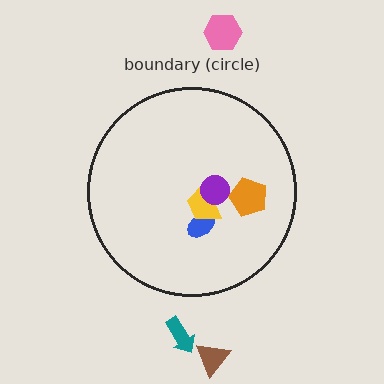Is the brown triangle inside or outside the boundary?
Outside.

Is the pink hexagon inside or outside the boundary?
Outside.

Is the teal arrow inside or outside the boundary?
Outside.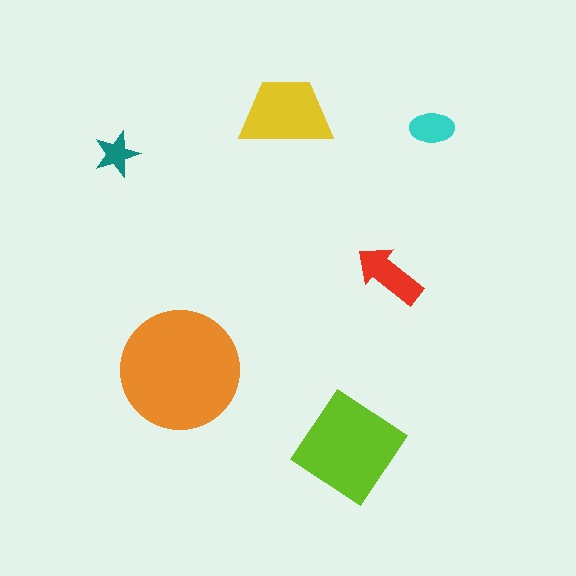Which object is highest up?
The yellow trapezoid is topmost.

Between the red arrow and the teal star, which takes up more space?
The red arrow.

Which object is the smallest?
The teal star.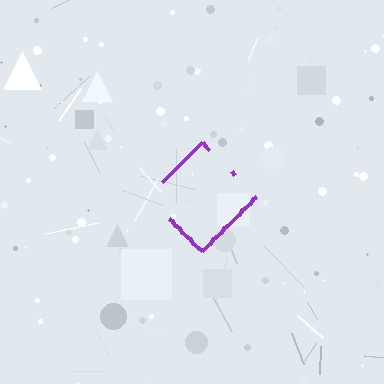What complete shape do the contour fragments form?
The contour fragments form a diamond.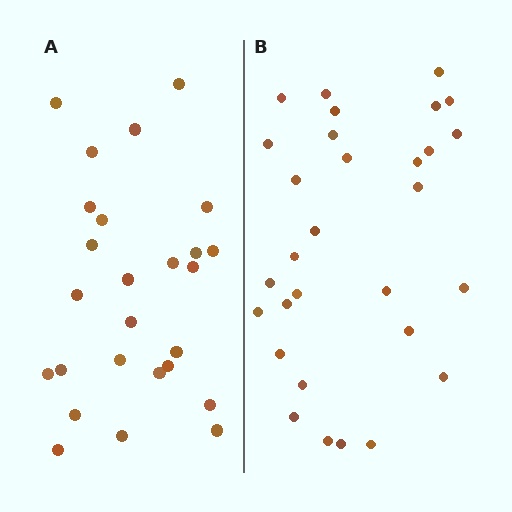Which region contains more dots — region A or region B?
Region B (the right region) has more dots.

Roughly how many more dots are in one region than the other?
Region B has about 4 more dots than region A.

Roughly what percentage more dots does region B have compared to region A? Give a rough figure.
About 15% more.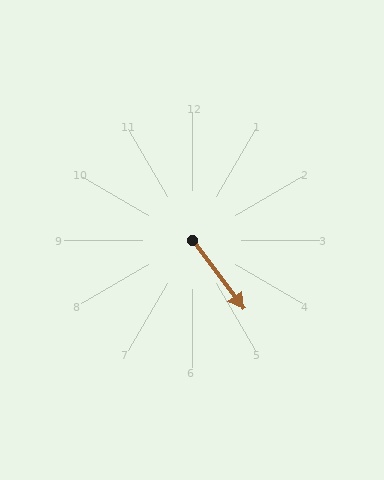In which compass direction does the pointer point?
Southeast.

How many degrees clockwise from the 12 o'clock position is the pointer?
Approximately 143 degrees.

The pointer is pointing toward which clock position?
Roughly 5 o'clock.